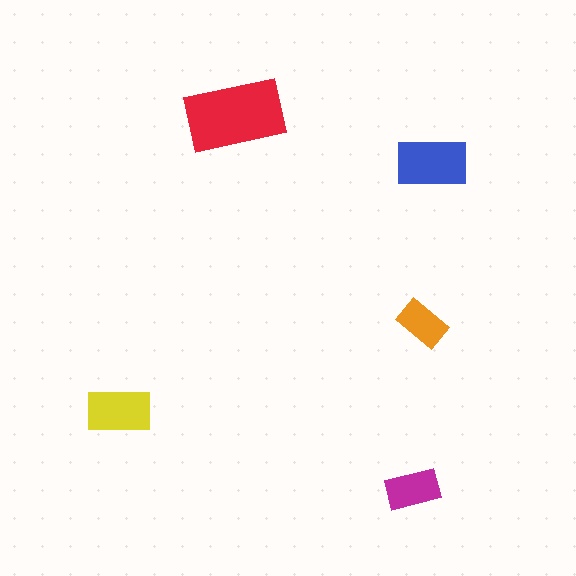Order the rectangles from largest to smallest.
the red one, the blue one, the yellow one, the magenta one, the orange one.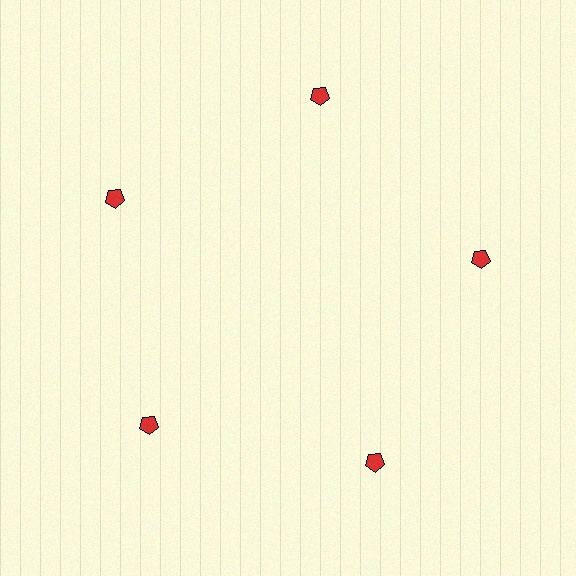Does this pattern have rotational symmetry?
Yes, this pattern has 5-fold rotational symmetry. It looks the same after rotating 72 degrees around the center.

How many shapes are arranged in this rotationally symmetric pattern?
There are 5 shapes, arranged in 5 groups of 1.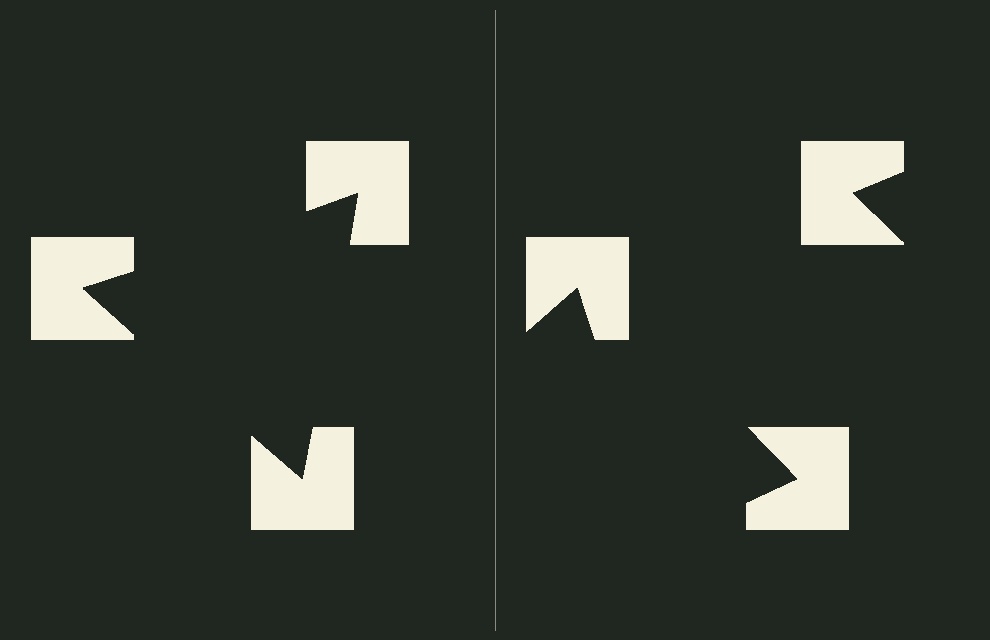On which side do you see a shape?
An illusory triangle appears on the left side. On the right side the wedge cuts are rotated, so no coherent shape forms.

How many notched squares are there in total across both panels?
6 — 3 on each side.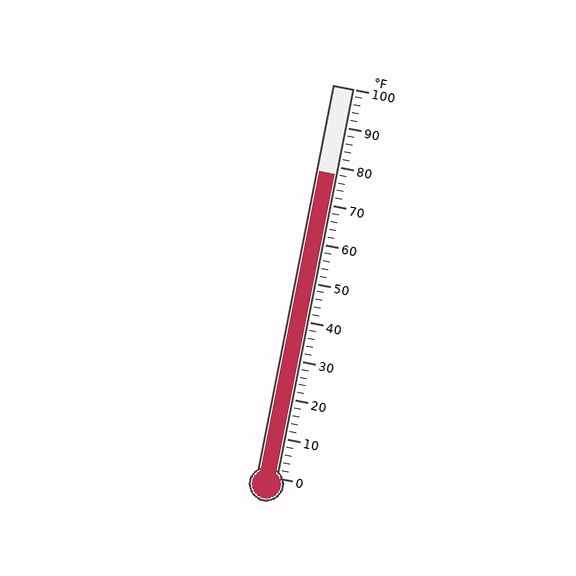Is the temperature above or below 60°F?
The temperature is above 60°F.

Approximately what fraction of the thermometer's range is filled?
The thermometer is filled to approximately 80% of its range.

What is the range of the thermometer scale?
The thermometer scale ranges from 0°F to 100°F.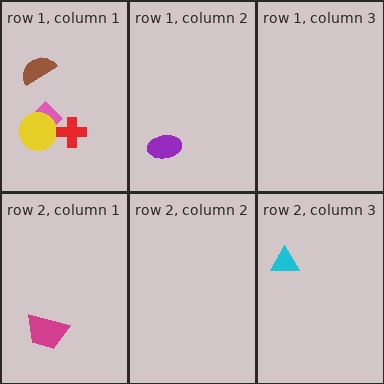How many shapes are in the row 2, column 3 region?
1.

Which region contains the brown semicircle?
The row 1, column 1 region.